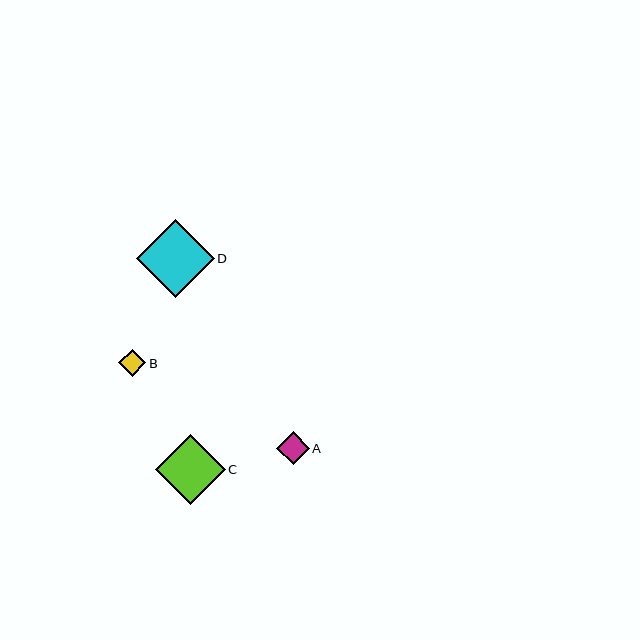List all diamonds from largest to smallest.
From largest to smallest: D, C, A, B.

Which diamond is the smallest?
Diamond B is the smallest with a size of approximately 28 pixels.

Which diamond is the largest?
Diamond D is the largest with a size of approximately 78 pixels.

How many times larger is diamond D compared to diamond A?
Diamond D is approximately 2.4 times the size of diamond A.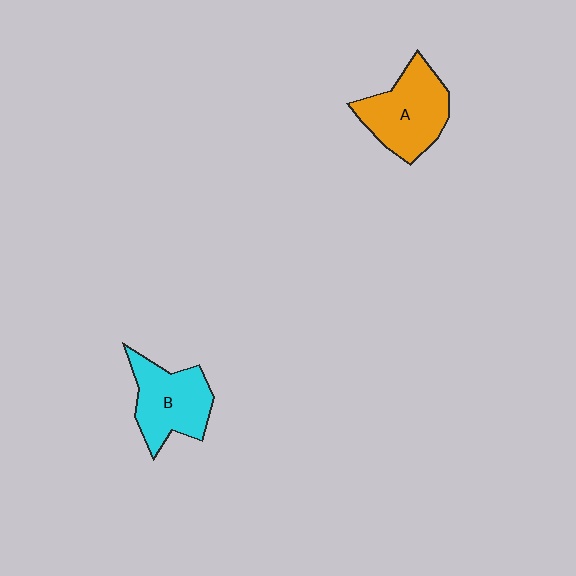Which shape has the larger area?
Shape A (orange).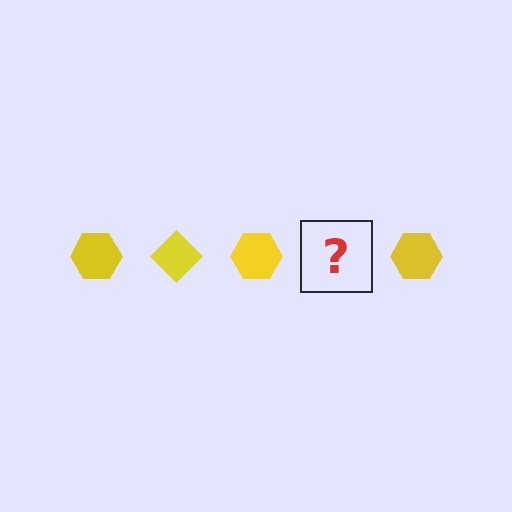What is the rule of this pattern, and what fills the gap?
The rule is that the pattern cycles through hexagon, diamond shapes in yellow. The gap should be filled with a yellow diamond.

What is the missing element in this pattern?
The missing element is a yellow diamond.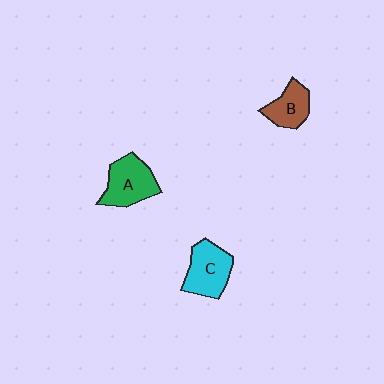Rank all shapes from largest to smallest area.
From largest to smallest: A (green), C (cyan), B (brown).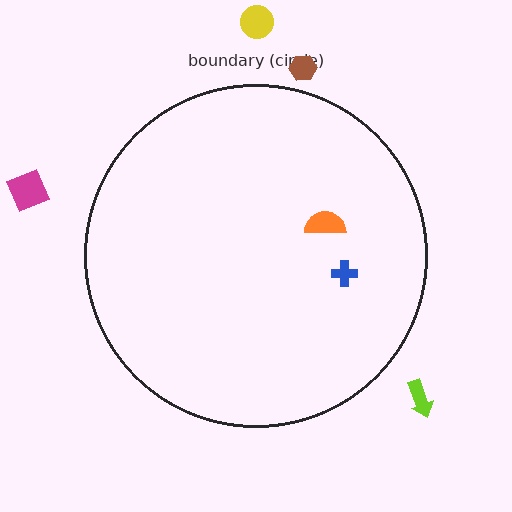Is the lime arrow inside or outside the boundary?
Outside.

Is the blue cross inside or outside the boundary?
Inside.